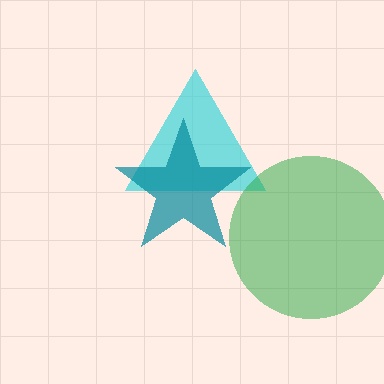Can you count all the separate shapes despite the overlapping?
Yes, there are 3 separate shapes.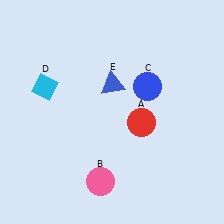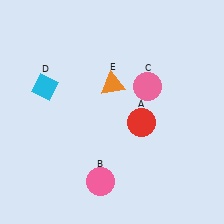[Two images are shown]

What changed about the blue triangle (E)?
In Image 1, E is blue. In Image 2, it changed to orange.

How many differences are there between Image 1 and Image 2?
There are 2 differences between the two images.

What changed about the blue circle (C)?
In Image 1, C is blue. In Image 2, it changed to pink.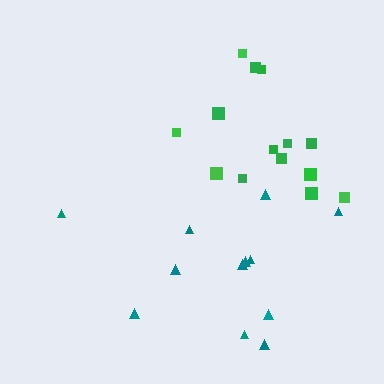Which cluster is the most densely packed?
Green.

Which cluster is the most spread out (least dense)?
Teal.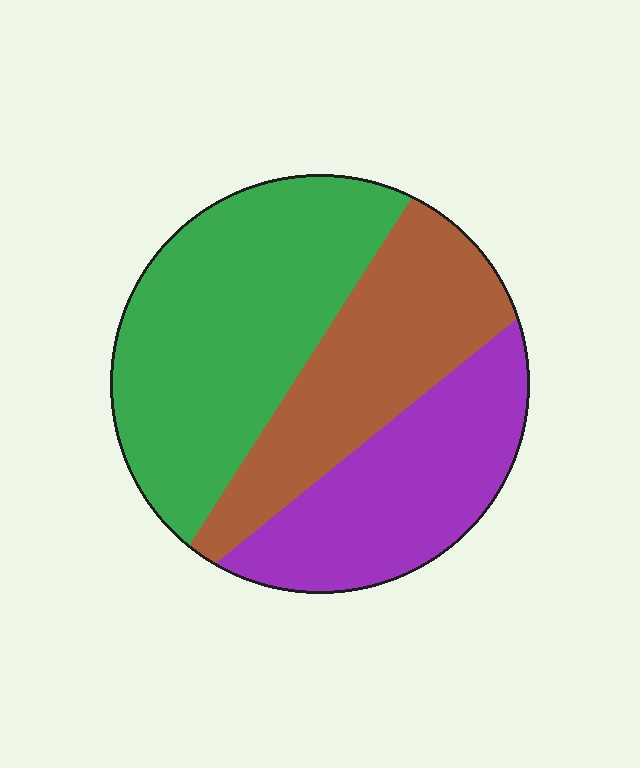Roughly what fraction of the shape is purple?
Purple takes up about one quarter (1/4) of the shape.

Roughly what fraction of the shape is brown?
Brown takes up between a sixth and a third of the shape.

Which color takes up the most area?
Green, at roughly 45%.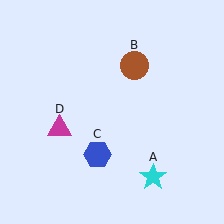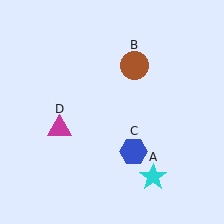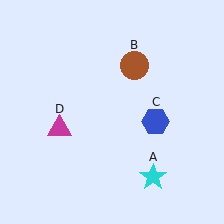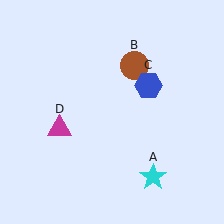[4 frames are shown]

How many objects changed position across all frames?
1 object changed position: blue hexagon (object C).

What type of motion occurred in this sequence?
The blue hexagon (object C) rotated counterclockwise around the center of the scene.